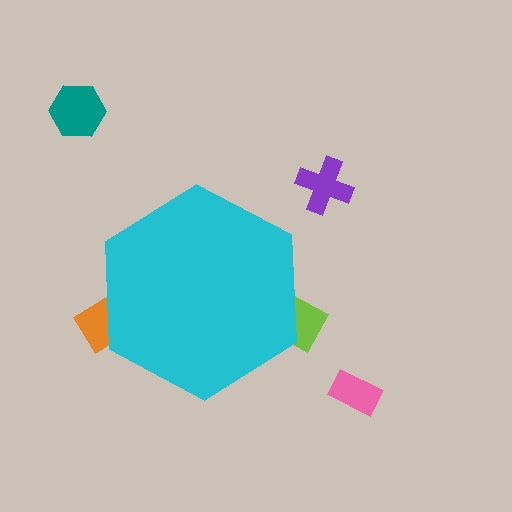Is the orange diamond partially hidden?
Yes, the orange diamond is partially hidden behind the cyan hexagon.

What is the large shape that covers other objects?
A cyan hexagon.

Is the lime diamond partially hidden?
Yes, the lime diamond is partially hidden behind the cyan hexagon.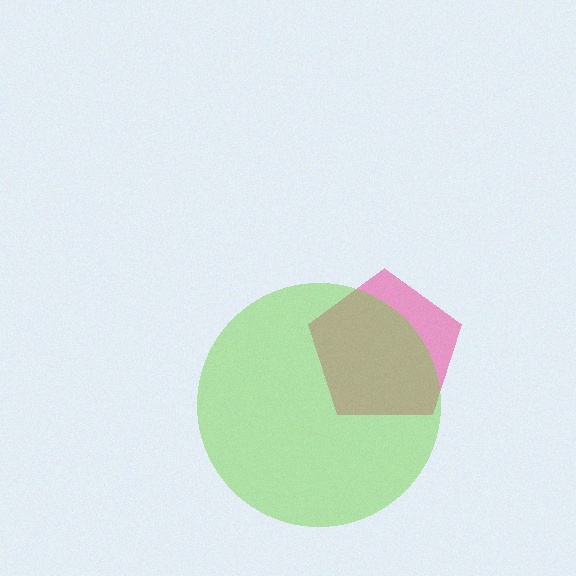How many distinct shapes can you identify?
There are 2 distinct shapes: a pink pentagon, a lime circle.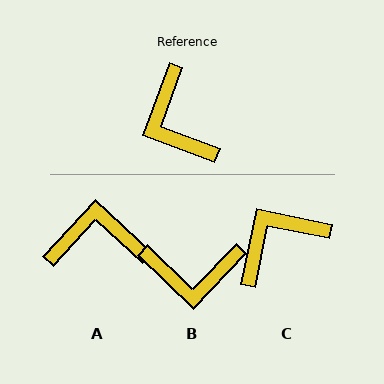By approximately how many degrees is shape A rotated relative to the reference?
Approximately 112 degrees clockwise.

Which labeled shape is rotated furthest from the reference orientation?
A, about 112 degrees away.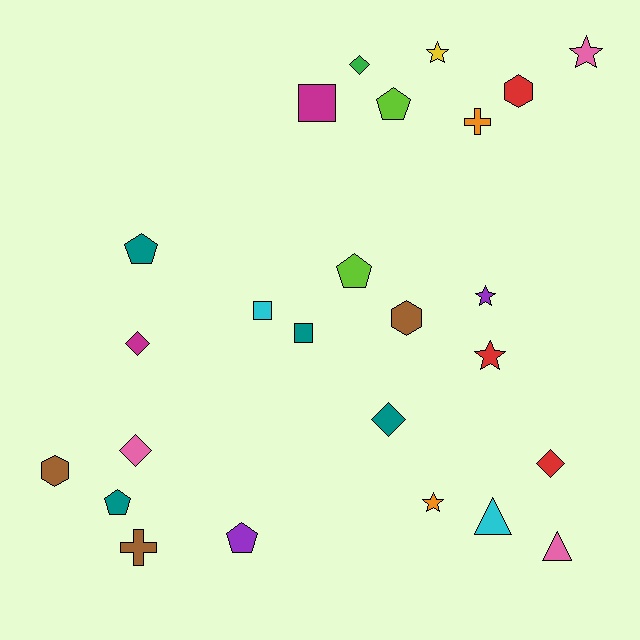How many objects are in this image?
There are 25 objects.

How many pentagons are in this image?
There are 5 pentagons.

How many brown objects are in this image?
There are 3 brown objects.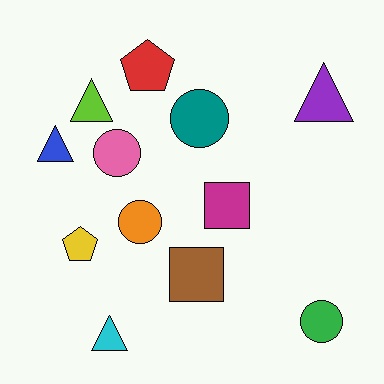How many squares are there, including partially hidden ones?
There are 2 squares.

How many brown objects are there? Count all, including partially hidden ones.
There is 1 brown object.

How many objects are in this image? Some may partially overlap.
There are 12 objects.